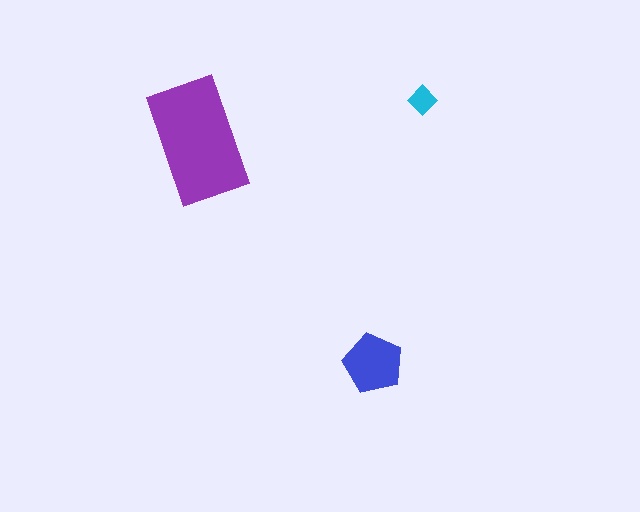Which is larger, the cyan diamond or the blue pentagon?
The blue pentagon.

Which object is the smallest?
The cyan diamond.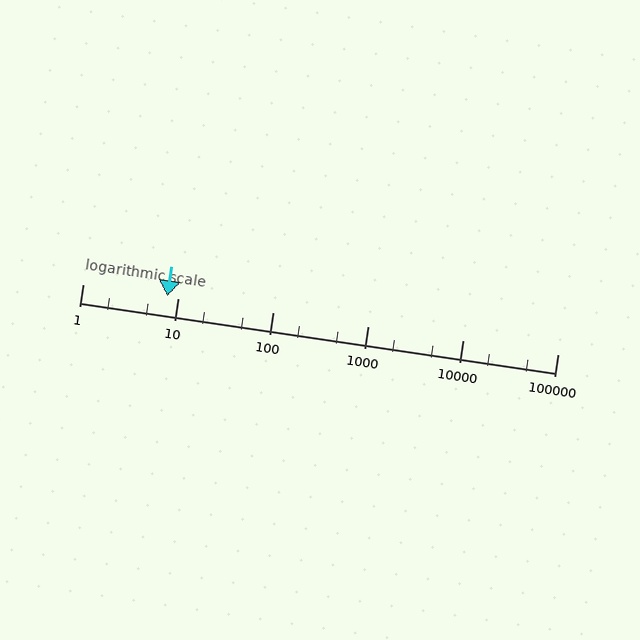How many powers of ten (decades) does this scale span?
The scale spans 5 decades, from 1 to 100000.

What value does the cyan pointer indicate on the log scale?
The pointer indicates approximately 7.8.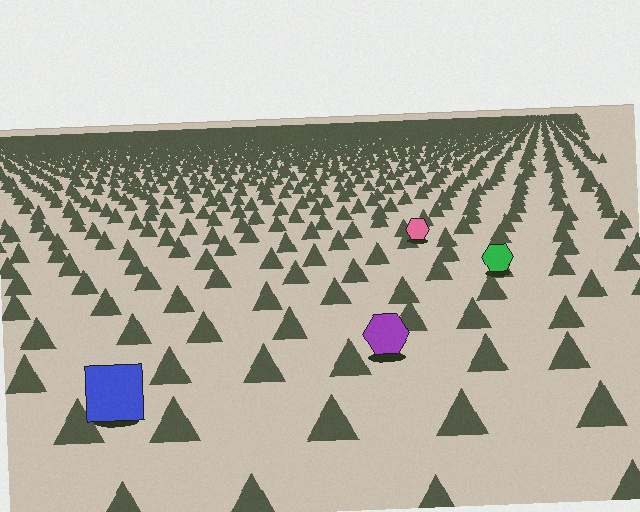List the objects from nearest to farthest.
From nearest to farthest: the blue square, the purple hexagon, the green hexagon, the pink hexagon.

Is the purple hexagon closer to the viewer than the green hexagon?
Yes. The purple hexagon is closer — you can tell from the texture gradient: the ground texture is coarser near it.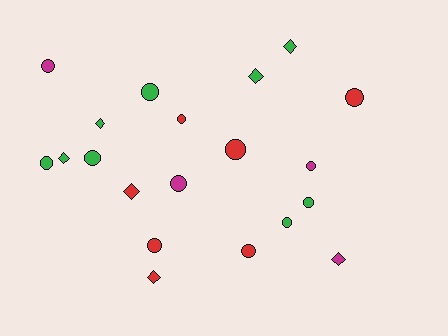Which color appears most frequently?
Green, with 9 objects.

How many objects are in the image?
There are 20 objects.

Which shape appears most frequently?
Circle, with 13 objects.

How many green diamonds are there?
There are 4 green diamonds.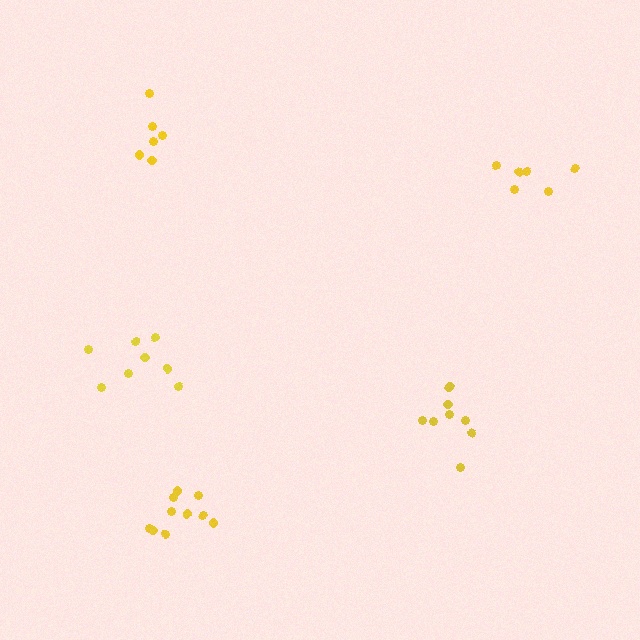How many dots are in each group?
Group 1: 8 dots, Group 2: 8 dots, Group 3: 6 dots, Group 4: 10 dots, Group 5: 6 dots (38 total).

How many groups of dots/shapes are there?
There are 5 groups.